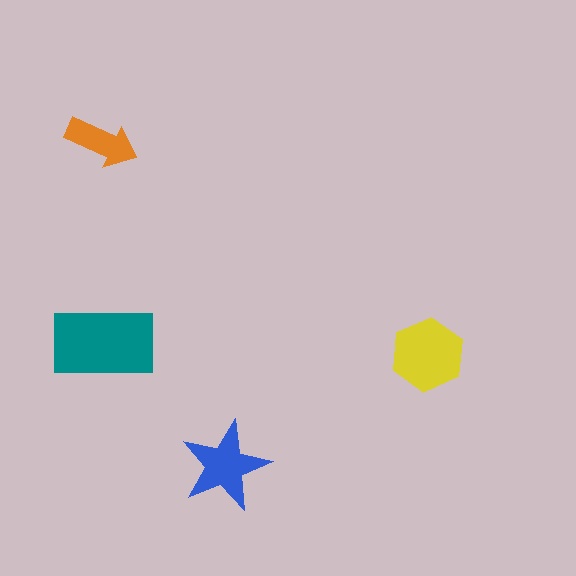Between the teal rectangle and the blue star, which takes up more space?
The teal rectangle.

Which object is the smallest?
The orange arrow.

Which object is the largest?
The teal rectangle.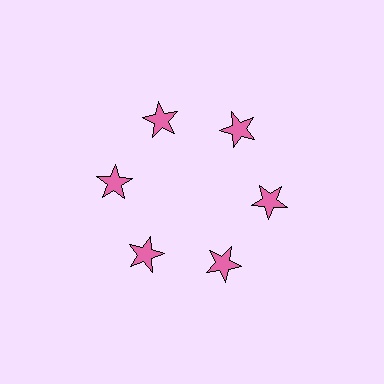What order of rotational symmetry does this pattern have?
This pattern has 6-fold rotational symmetry.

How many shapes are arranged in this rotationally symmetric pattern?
There are 6 shapes, arranged in 6 groups of 1.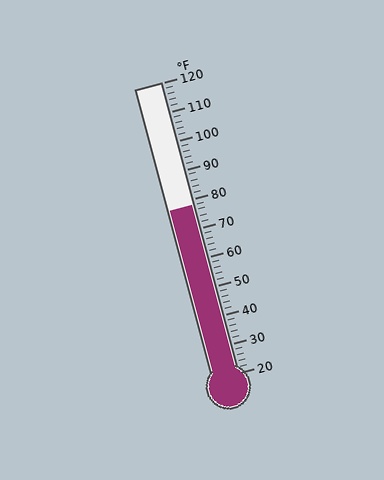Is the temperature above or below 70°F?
The temperature is above 70°F.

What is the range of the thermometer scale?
The thermometer scale ranges from 20°F to 120°F.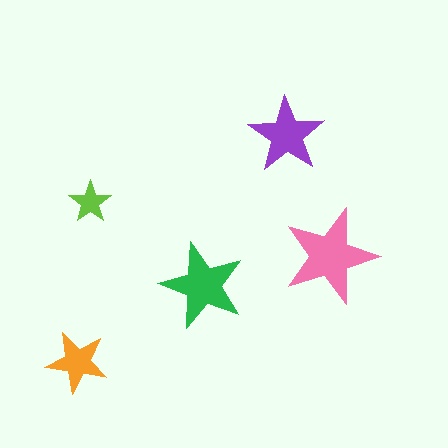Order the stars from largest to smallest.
the pink one, the green one, the purple one, the orange one, the lime one.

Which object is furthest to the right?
The pink star is rightmost.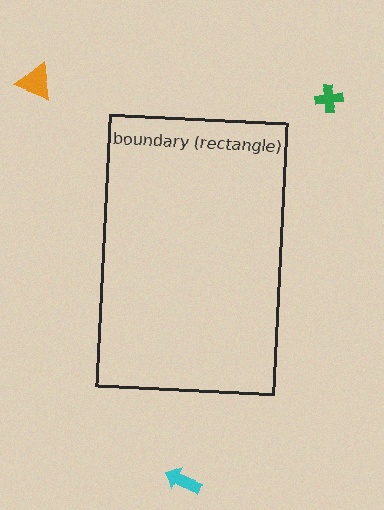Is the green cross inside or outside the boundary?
Outside.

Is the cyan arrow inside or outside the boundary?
Outside.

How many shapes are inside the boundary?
0 inside, 3 outside.